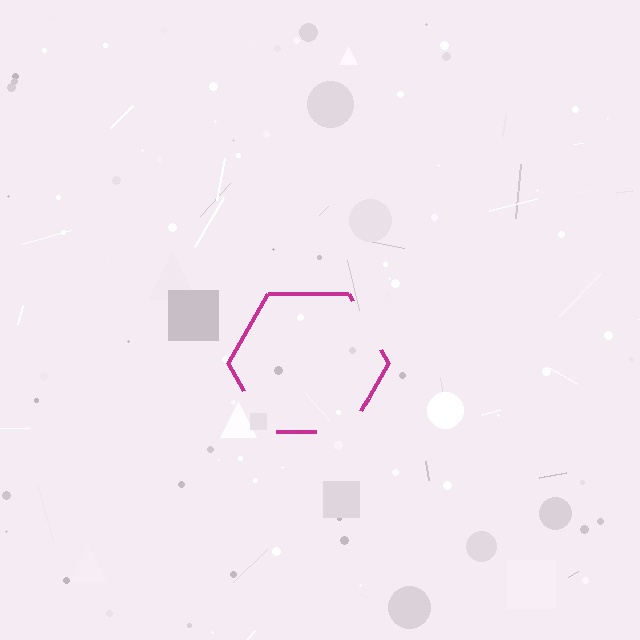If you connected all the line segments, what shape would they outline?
They would outline a hexagon.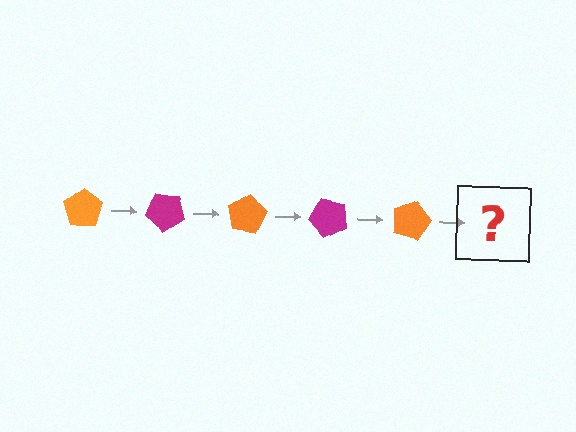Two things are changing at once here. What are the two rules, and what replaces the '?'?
The two rules are that it rotates 40 degrees each step and the color cycles through orange and magenta. The '?' should be a magenta pentagon, rotated 200 degrees from the start.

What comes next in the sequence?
The next element should be a magenta pentagon, rotated 200 degrees from the start.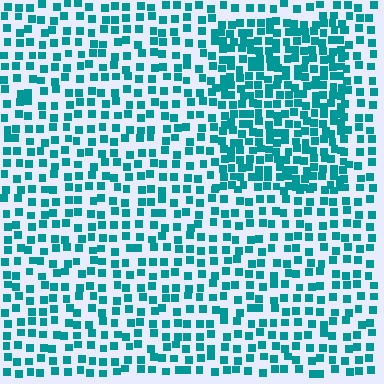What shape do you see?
I see a rectangle.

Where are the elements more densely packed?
The elements are more densely packed inside the rectangle boundary.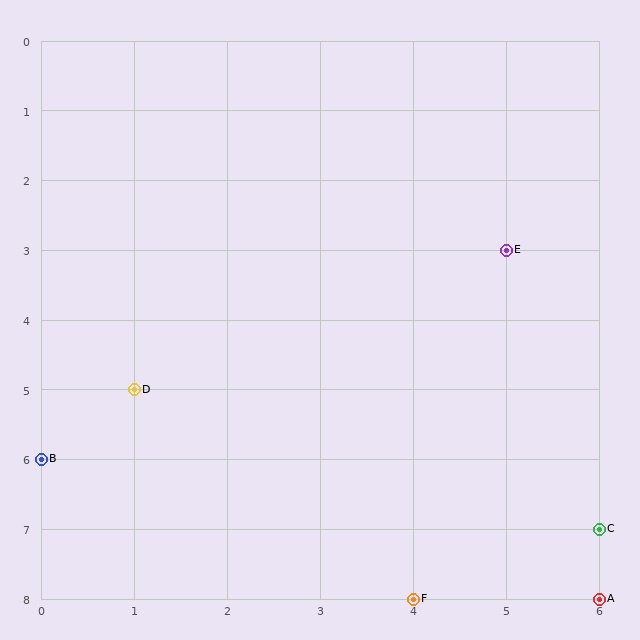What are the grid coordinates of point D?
Point D is at grid coordinates (1, 5).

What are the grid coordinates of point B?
Point B is at grid coordinates (0, 6).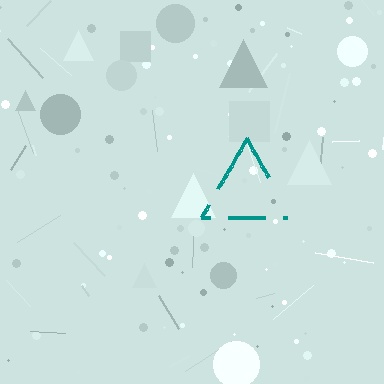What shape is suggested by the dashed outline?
The dashed outline suggests a triangle.